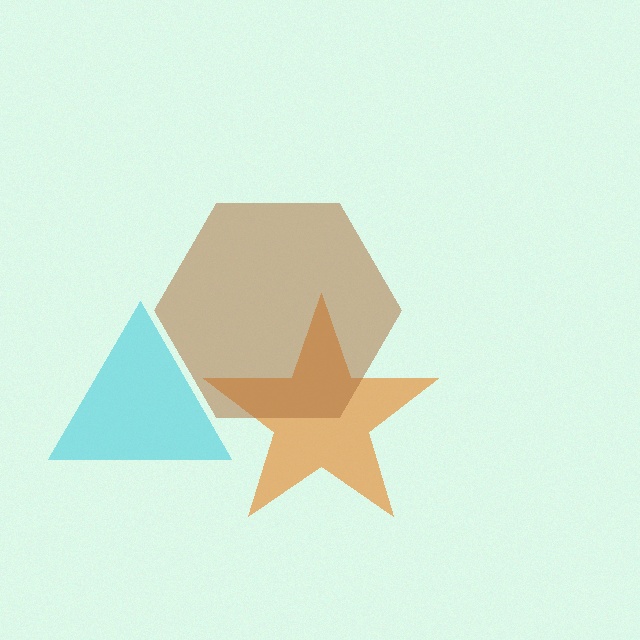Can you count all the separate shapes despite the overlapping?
Yes, there are 3 separate shapes.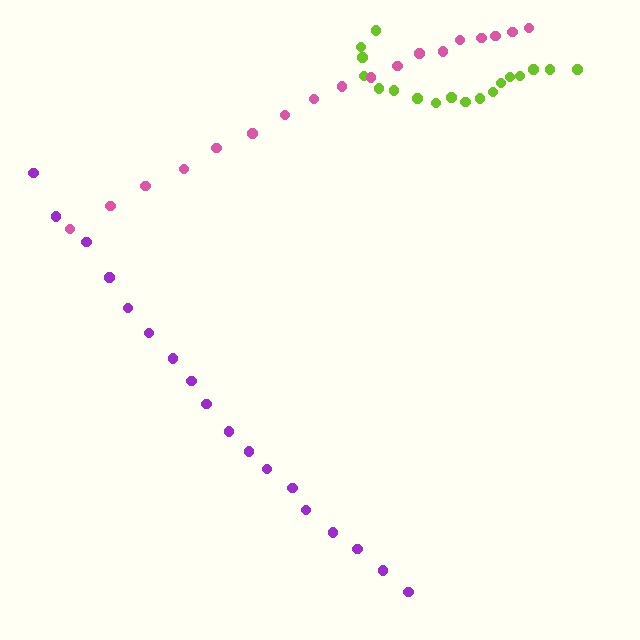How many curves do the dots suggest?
There are 3 distinct paths.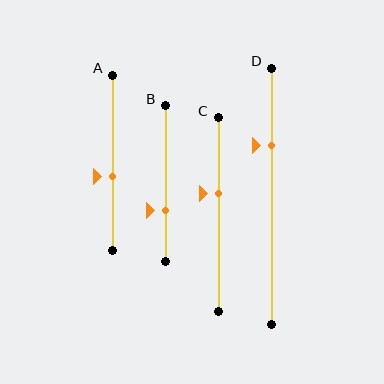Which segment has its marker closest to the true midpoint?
Segment A has its marker closest to the true midpoint.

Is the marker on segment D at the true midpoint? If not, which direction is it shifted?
No, the marker on segment D is shifted upward by about 20% of the segment length.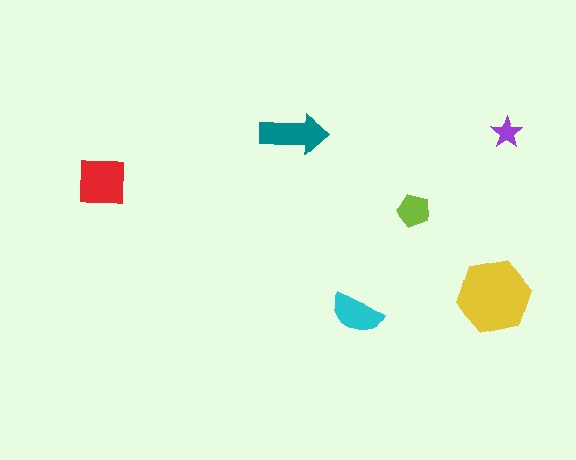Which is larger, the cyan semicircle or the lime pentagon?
The cyan semicircle.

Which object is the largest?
The yellow hexagon.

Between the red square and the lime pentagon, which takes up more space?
The red square.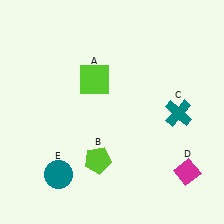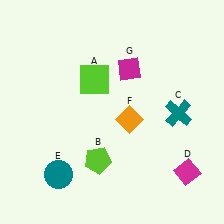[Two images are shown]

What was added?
An orange diamond (F), a magenta diamond (G) were added in Image 2.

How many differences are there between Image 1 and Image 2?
There are 2 differences between the two images.